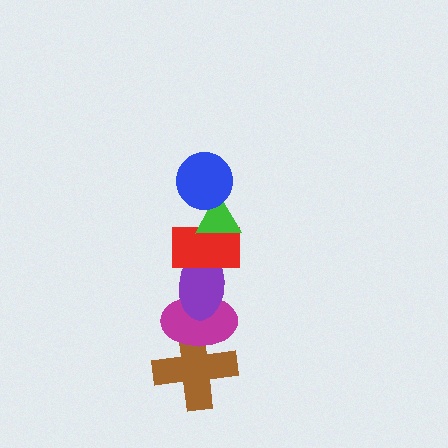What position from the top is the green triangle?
The green triangle is 2nd from the top.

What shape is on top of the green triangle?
The blue circle is on top of the green triangle.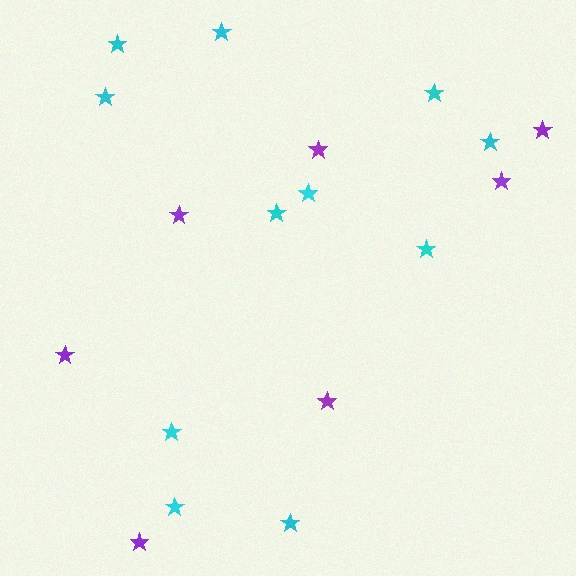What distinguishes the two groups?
There are 2 groups: one group of purple stars (7) and one group of cyan stars (11).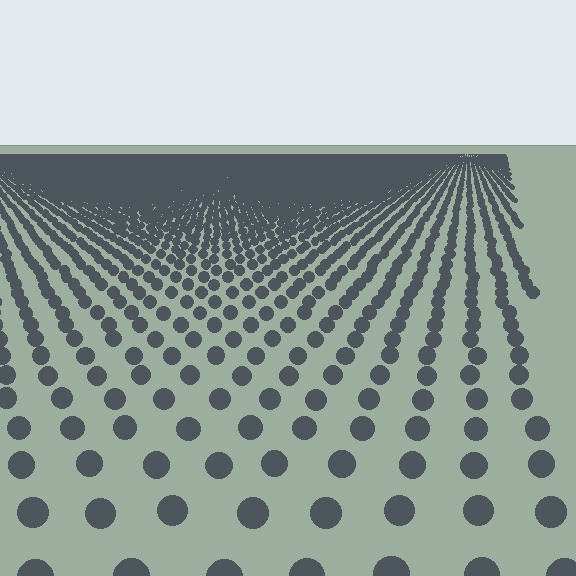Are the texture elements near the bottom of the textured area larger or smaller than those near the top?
Larger. Near the bottom, elements are closer to the viewer and appear at a bigger on-screen size.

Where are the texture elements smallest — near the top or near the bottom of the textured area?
Near the top.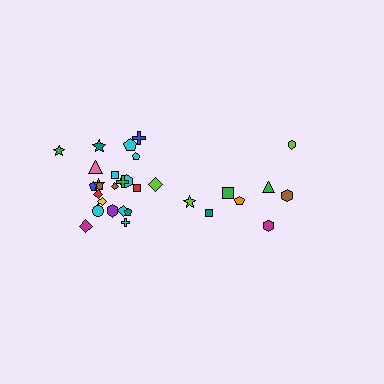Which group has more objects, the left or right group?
The left group.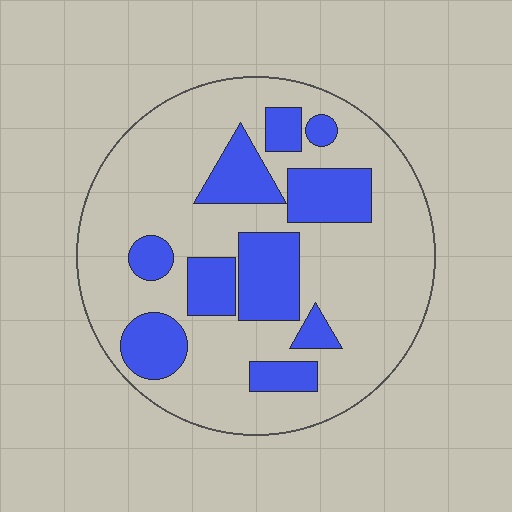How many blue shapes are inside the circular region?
10.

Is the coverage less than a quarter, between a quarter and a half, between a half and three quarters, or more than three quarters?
Between a quarter and a half.